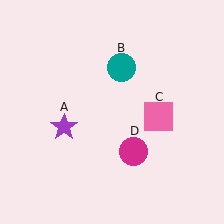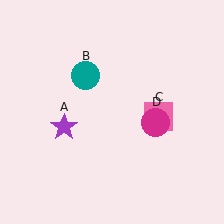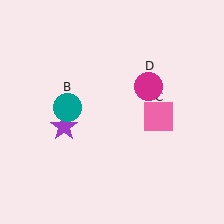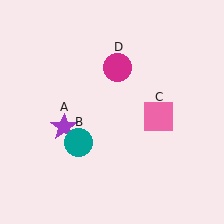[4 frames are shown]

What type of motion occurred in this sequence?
The teal circle (object B), magenta circle (object D) rotated counterclockwise around the center of the scene.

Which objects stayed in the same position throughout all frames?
Purple star (object A) and pink square (object C) remained stationary.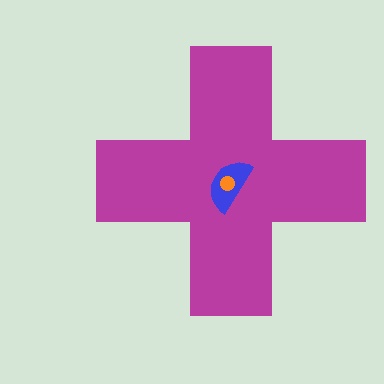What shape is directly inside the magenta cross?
The blue semicircle.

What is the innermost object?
The orange circle.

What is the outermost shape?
The magenta cross.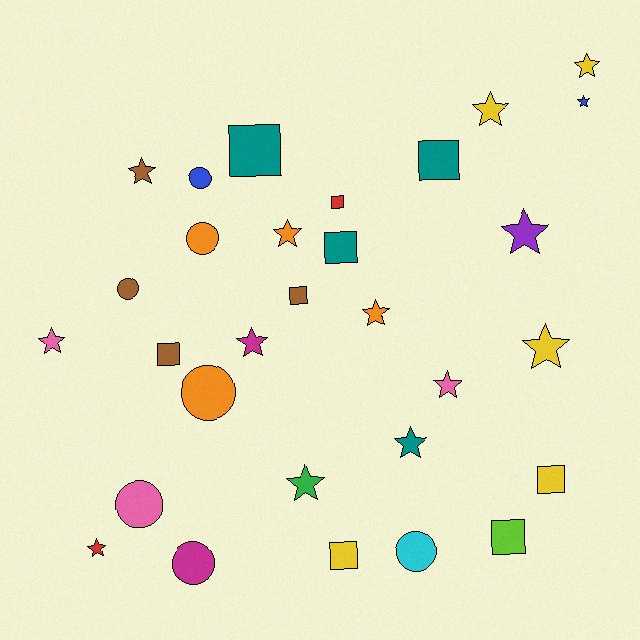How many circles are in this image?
There are 7 circles.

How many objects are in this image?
There are 30 objects.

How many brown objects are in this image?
There are 4 brown objects.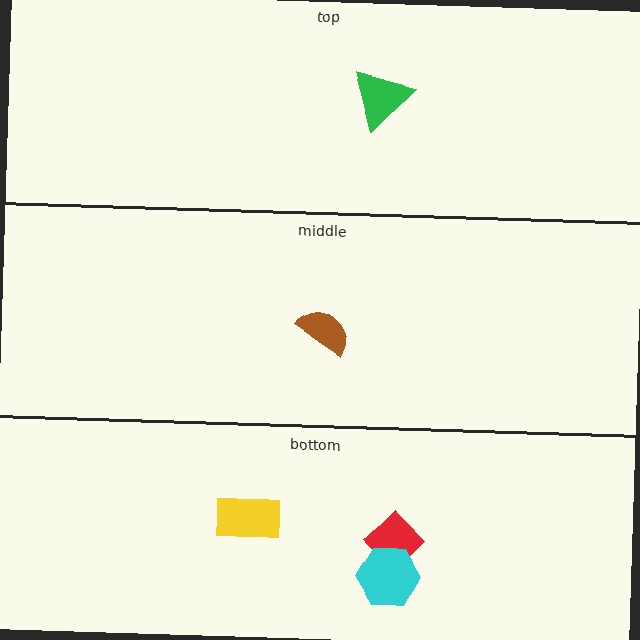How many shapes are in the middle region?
1.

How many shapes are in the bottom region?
3.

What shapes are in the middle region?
The brown semicircle.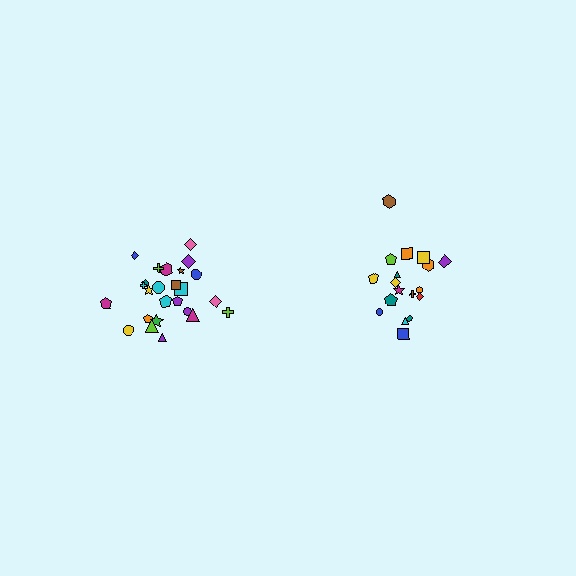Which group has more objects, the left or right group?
The left group.